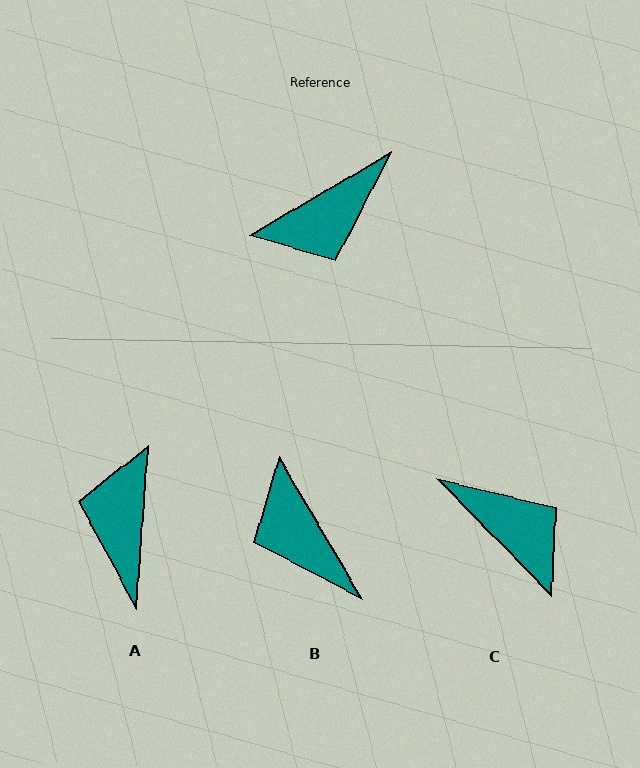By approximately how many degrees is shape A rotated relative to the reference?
Approximately 125 degrees clockwise.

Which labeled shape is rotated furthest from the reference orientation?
A, about 125 degrees away.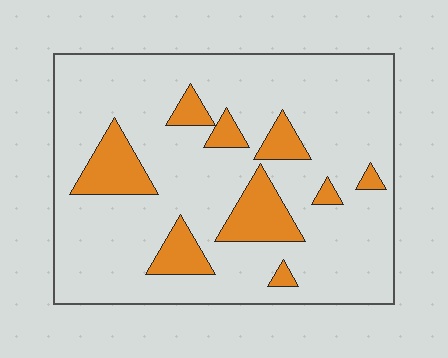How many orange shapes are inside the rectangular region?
9.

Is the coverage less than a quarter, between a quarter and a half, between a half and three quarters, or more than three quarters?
Less than a quarter.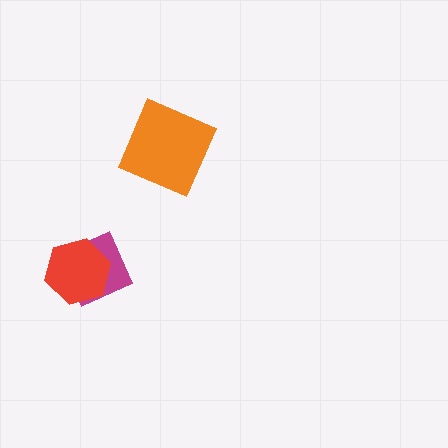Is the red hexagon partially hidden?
No, no other shape covers it.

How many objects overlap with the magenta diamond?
1 object overlaps with the magenta diamond.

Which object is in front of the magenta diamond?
The red hexagon is in front of the magenta diamond.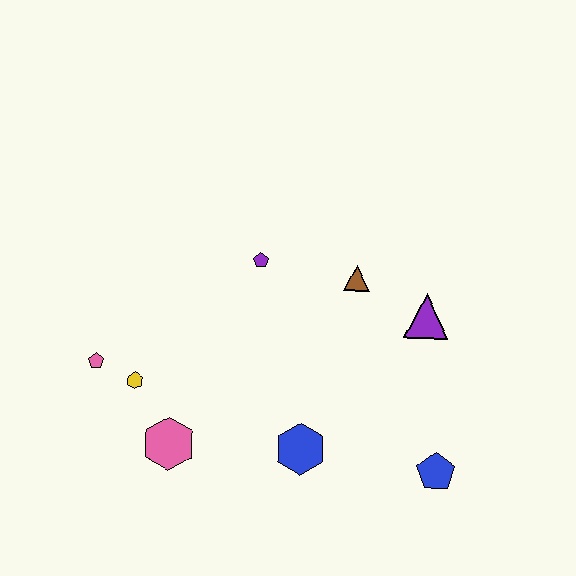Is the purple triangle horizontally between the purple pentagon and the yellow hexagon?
No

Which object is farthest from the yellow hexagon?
The blue pentagon is farthest from the yellow hexagon.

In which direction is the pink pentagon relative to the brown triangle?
The pink pentagon is to the left of the brown triangle.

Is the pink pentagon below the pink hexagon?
No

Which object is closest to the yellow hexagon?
The pink pentagon is closest to the yellow hexagon.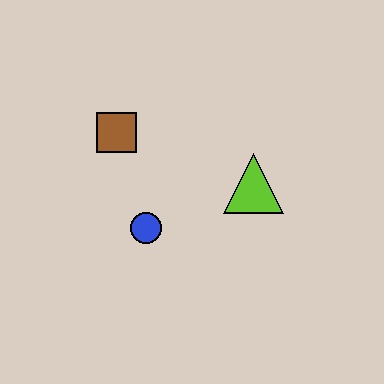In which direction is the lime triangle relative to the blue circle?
The lime triangle is to the right of the blue circle.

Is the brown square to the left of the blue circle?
Yes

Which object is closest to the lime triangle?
The blue circle is closest to the lime triangle.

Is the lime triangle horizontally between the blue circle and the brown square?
No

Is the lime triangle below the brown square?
Yes